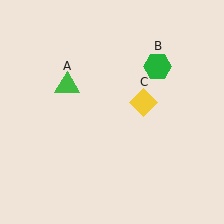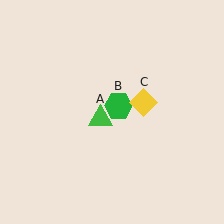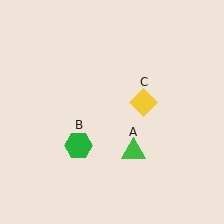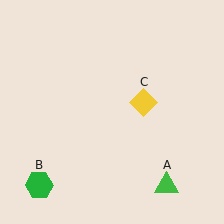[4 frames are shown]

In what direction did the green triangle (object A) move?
The green triangle (object A) moved down and to the right.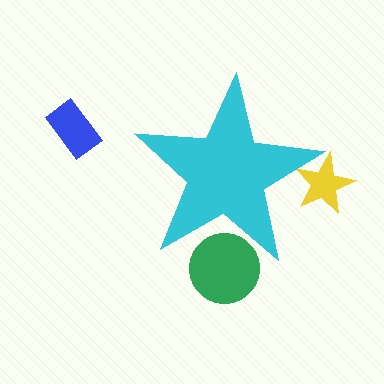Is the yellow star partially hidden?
Yes, the yellow star is partially hidden behind the cyan star.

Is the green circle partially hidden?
Yes, the green circle is partially hidden behind the cyan star.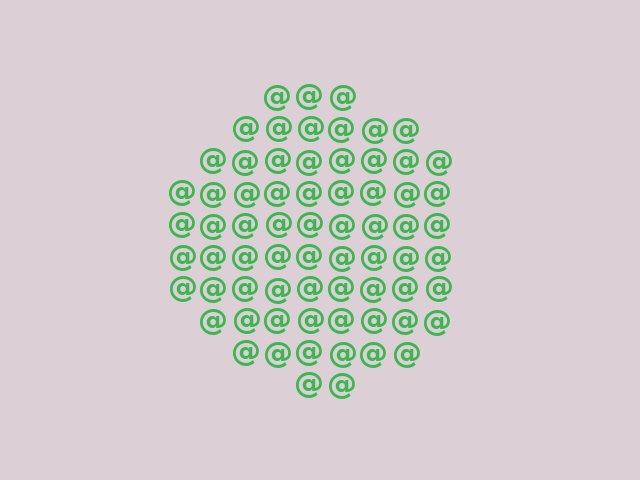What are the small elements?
The small elements are at signs.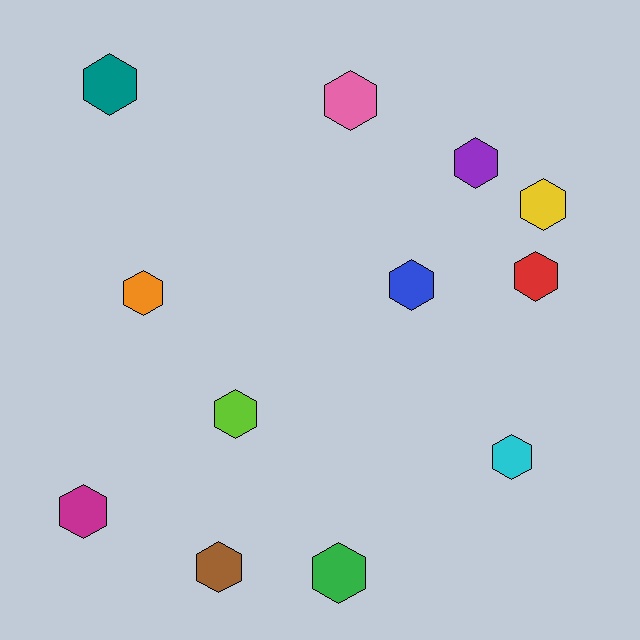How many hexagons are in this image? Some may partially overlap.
There are 12 hexagons.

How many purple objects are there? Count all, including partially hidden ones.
There is 1 purple object.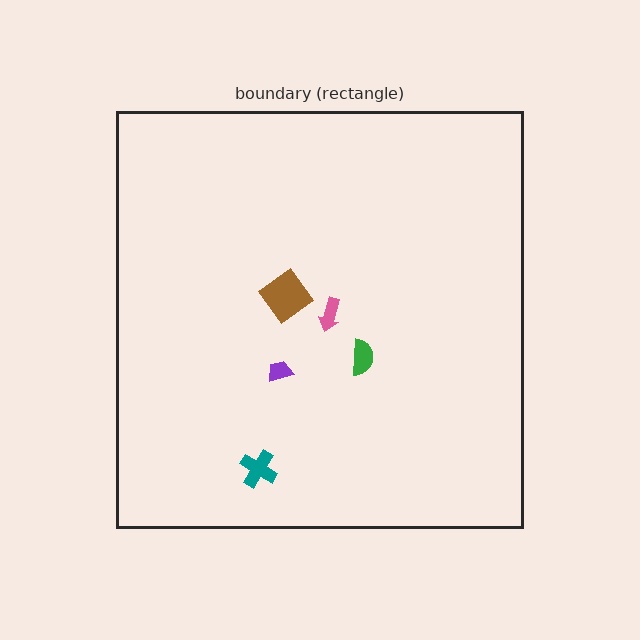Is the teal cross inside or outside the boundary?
Inside.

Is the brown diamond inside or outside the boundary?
Inside.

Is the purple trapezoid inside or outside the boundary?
Inside.